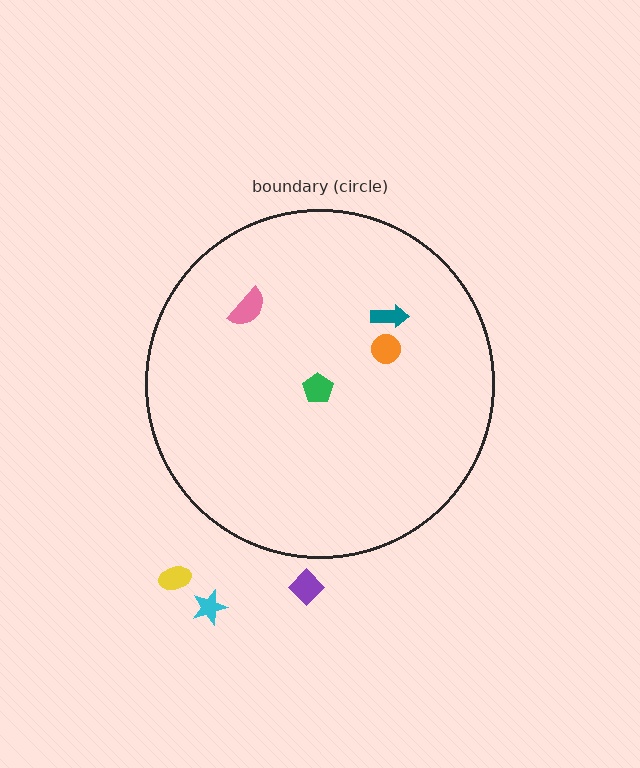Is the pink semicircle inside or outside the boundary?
Inside.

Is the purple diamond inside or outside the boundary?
Outside.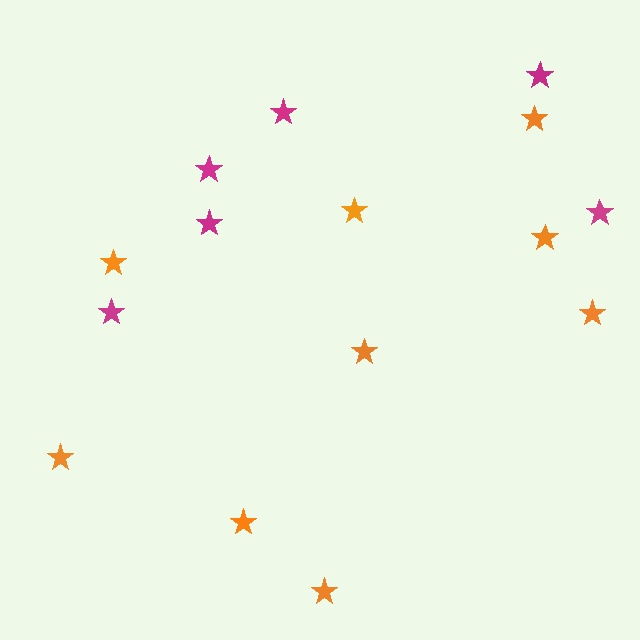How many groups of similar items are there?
There are 2 groups: one group of magenta stars (6) and one group of orange stars (9).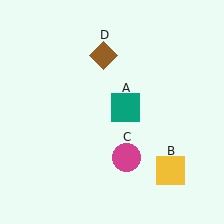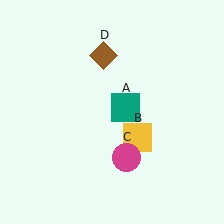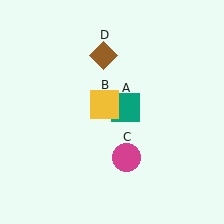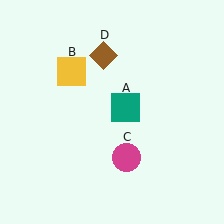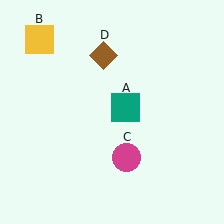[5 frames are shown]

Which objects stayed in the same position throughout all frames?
Teal square (object A) and magenta circle (object C) and brown diamond (object D) remained stationary.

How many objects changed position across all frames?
1 object changed position: yellow square (object B).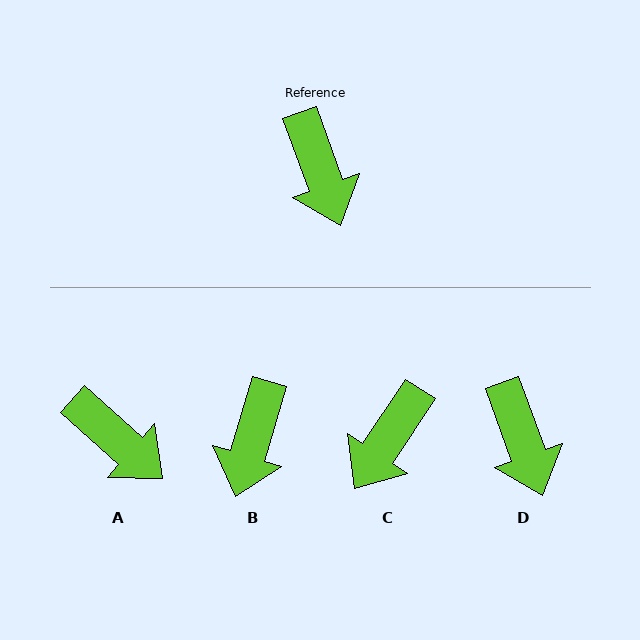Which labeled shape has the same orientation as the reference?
D.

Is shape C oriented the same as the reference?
No, it is off by about 54 degrees.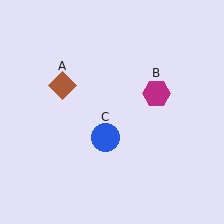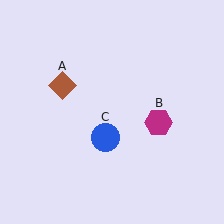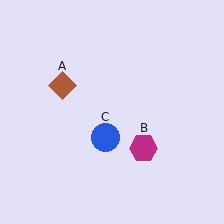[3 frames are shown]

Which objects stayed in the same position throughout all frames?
Brown diamond (object A) and blue circle (object C) remained stationary.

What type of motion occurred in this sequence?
The magenta hexagon (object B) rotated clockwise around the center of the scene.